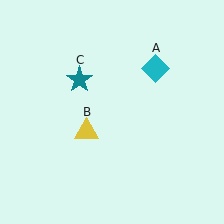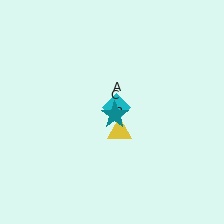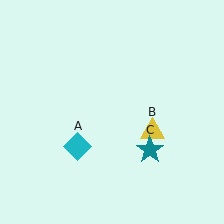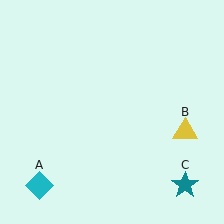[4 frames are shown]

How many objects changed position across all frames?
3 objects changed position: cyan diamond (object A), yellow triangle (object B), teal star (object C).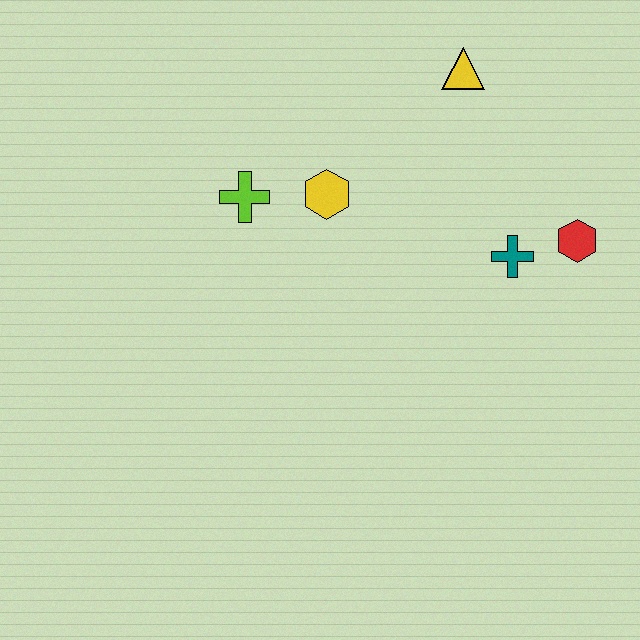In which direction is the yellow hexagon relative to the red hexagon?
The yellow hexagon is to the left of the red hexagon.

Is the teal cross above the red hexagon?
No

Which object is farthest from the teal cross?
The lime cross is farthest from the teal cross.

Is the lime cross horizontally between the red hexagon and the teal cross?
No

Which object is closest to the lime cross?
The yellow hexagon is closest to the lime cross.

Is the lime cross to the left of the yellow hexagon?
Yes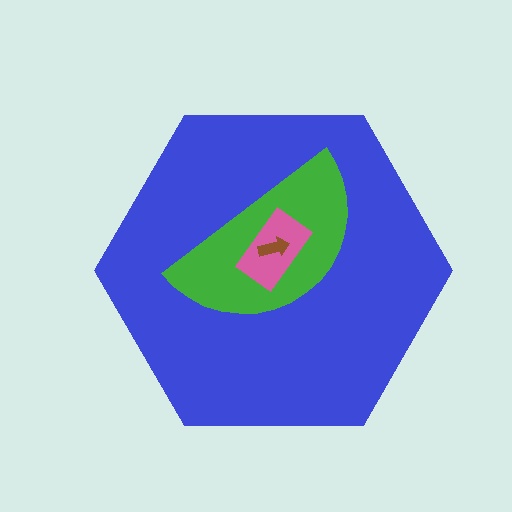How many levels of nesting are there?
4.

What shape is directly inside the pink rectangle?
The brown arrow.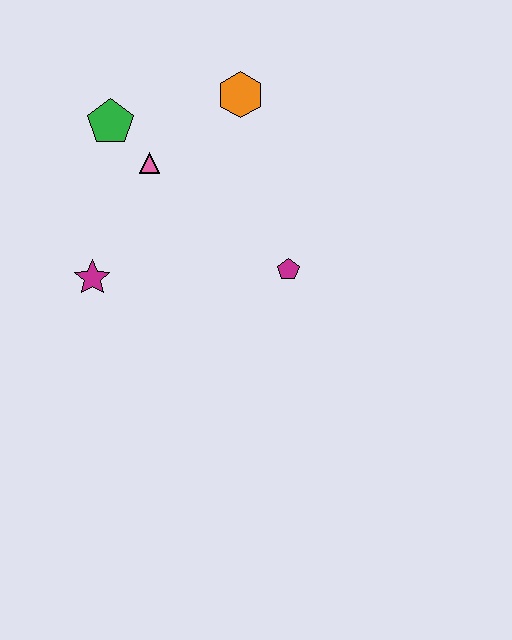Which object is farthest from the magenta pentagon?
The green pentagon is farthest from the magenta pentagon.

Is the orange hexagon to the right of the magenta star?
Yes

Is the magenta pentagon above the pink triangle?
No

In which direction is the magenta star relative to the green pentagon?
The magenta star is below the green pentagon.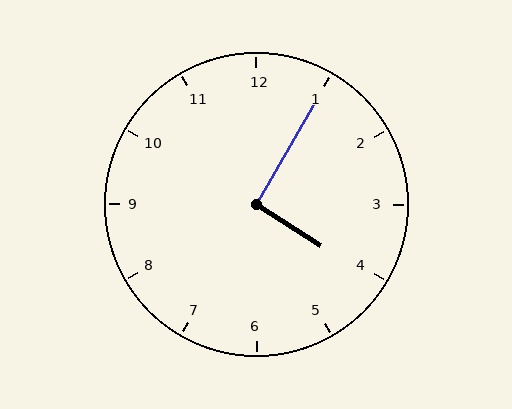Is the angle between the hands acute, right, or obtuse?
It is right.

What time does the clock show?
4:05.